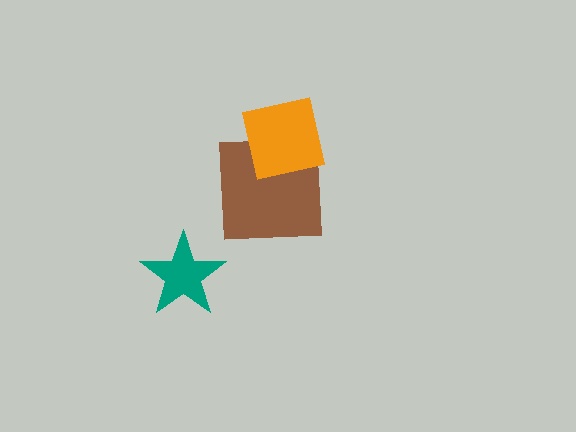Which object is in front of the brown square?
The orange square is in front of the brown square.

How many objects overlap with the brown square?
1 object overlaps with the brown square.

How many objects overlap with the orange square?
1 object overlaps with the orange square.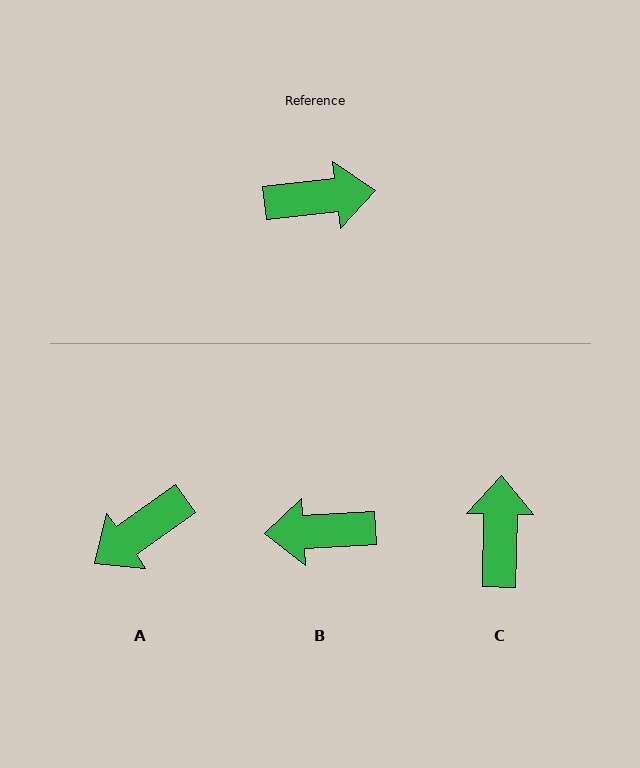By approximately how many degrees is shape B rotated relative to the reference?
Approximately 177 degrees counter-clockwise.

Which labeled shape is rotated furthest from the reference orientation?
B, about 177 degrees away.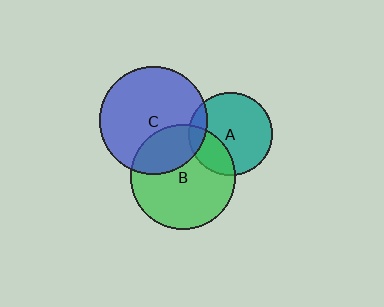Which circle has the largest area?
Circle C (blue).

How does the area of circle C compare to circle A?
Approximately 1.7 times.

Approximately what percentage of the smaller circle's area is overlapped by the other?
Approximately 30%.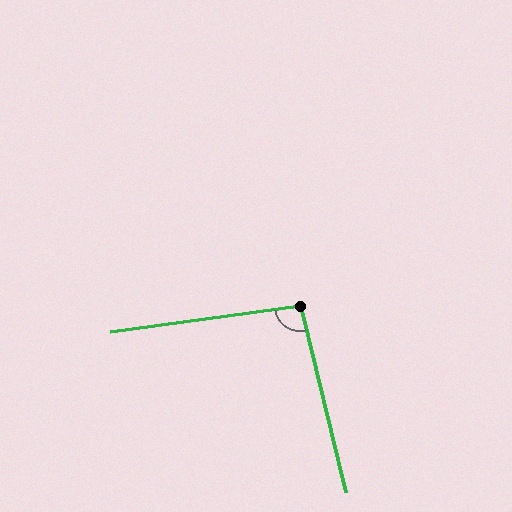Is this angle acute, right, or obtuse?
It is obtuse.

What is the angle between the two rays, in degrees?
Approximately 96 degrees.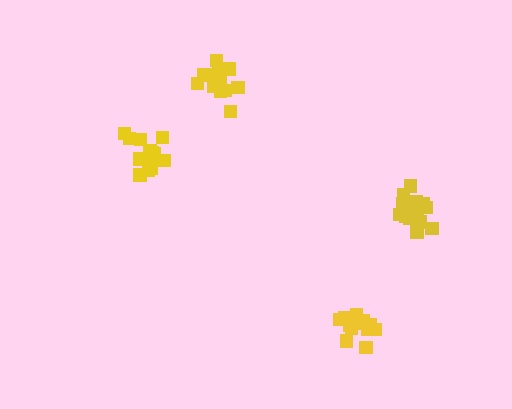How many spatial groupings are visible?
There are 4 spatial groupings.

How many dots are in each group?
Group 1: 14 dots, Group 2: 18 dots, Group 3: 14 dots, Group 4: 14 dots (60 total).